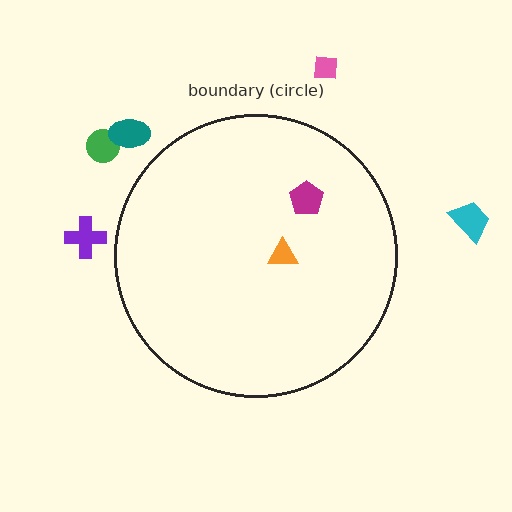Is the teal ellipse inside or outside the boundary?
Outside.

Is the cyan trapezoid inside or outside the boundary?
Outside.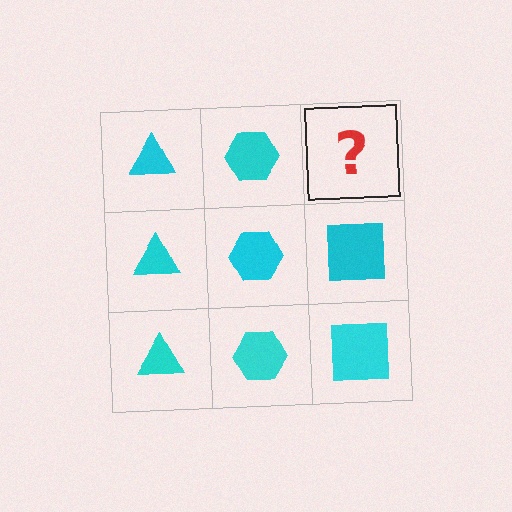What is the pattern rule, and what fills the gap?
The rule is that each column has a consistent shape. The gap should be filled with a cyan square.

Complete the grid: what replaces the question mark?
The question mark should be replaced with a cyan square.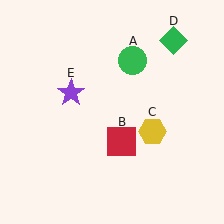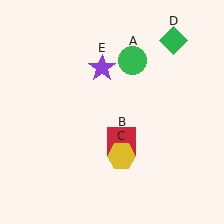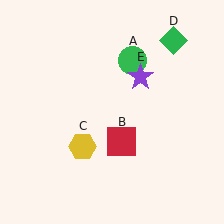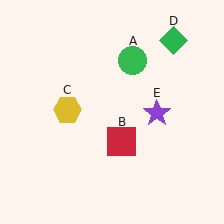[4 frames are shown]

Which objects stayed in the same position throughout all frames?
Green circle (object A) and red square (object B) and green diamond (object D) remained stationary.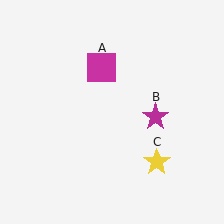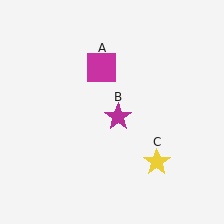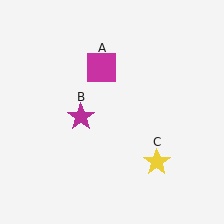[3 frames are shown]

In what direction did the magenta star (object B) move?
The magenta star (object B) moved left.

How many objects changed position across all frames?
1 object changed position: magenta star (object B).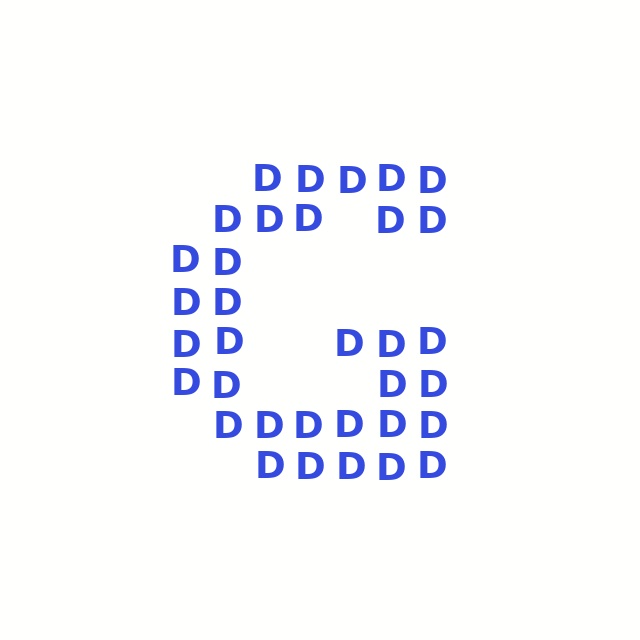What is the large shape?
The large shape is the letter G.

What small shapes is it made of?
It is made of small letter D's.